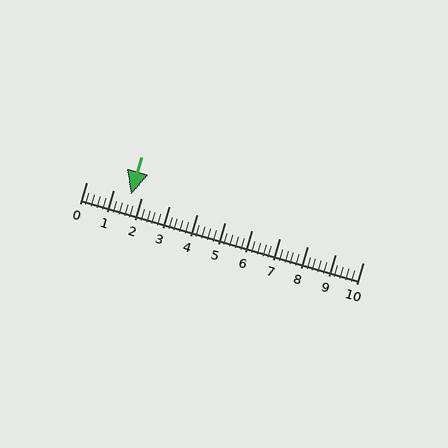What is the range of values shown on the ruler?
The ruler shows values from 0 to 10.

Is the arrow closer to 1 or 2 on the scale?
The arrow is closer to 2.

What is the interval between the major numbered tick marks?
The major tick marks are spaced 1 units apart.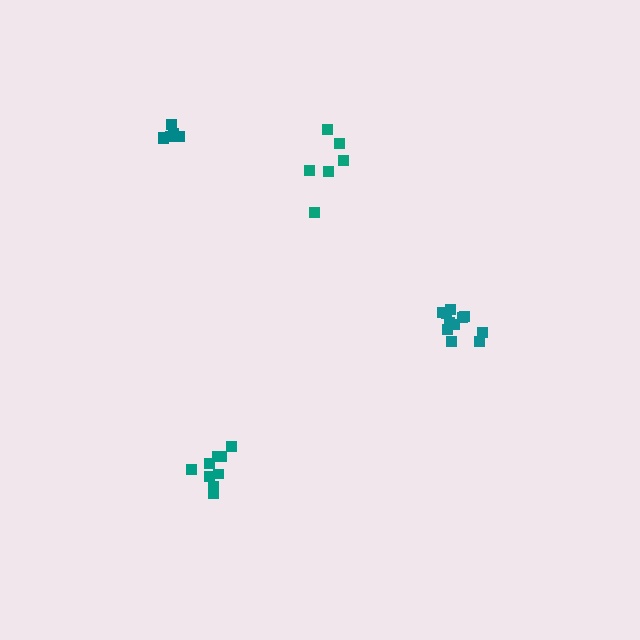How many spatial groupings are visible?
There are 4 spatial groupings.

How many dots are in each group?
Group 1: 6 dots, Group 2: 9 dots, Group 3: 6 dots, Group 4: 11 dots (32 total).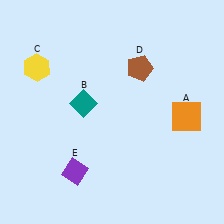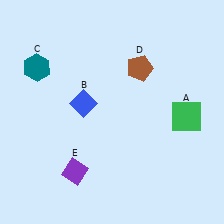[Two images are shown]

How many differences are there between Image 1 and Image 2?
There are 3 differences between the two images.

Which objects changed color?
A changed from orange to green. B changed from teal to blue. C changed from yellow to teal.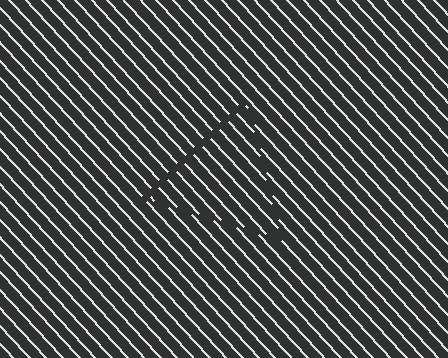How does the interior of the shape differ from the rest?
The interior of the shape contains the same grating, shifted by half a period — the contour is defined by the phase discontinuity where line-ends from the inner and outer gratings abut.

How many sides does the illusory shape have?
3 sides — the line-ends trace a triangle.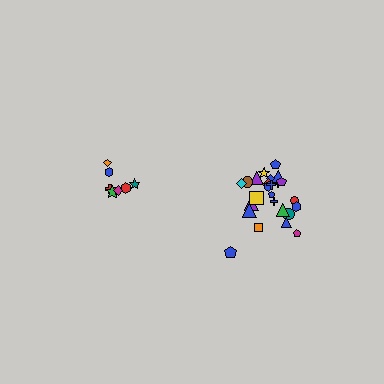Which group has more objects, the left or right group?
The right group.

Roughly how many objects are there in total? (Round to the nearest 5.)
Roughly 35 objects in total.